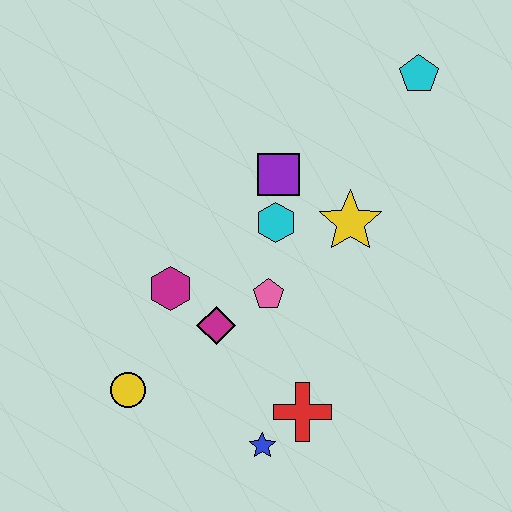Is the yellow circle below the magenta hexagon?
Yes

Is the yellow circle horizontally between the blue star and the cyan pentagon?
No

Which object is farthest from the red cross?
The cyan pentagon is farthest from the red cross.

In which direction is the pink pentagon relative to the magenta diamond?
The pink pentagon is to the right of the magenta diamond.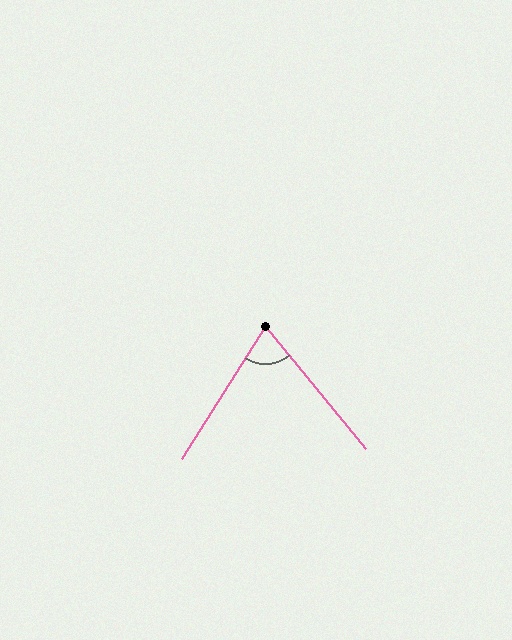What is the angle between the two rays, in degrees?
Approximately 72 degrees.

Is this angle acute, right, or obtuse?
It is acute.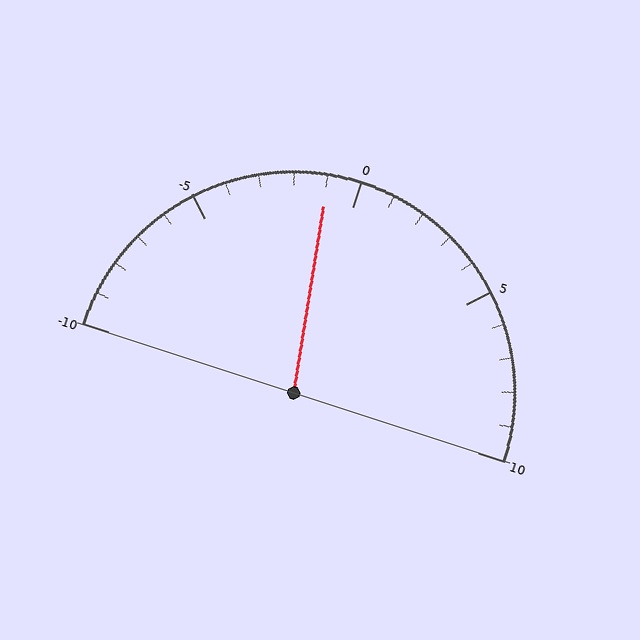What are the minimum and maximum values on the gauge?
The gauge ranges from -10 to 10.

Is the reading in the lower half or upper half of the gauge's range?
The reading is in the lower half of the range (-10 to 10).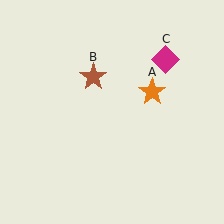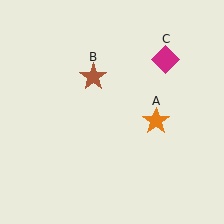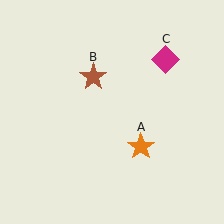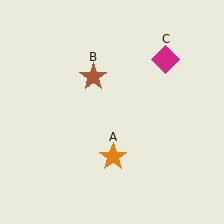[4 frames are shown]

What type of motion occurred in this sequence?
The orange star (object A) rotated clockwise around the center of the scene.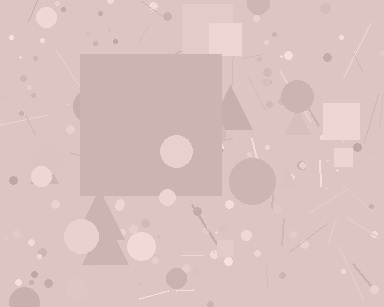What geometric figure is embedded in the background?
A square is embedded in the background.